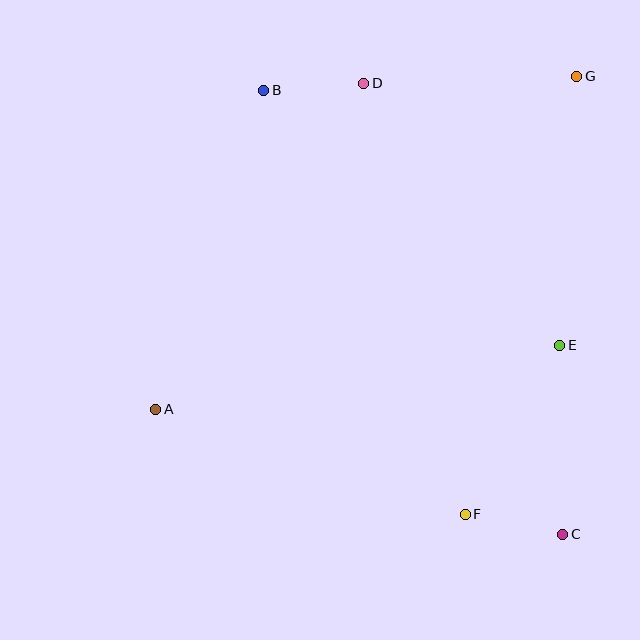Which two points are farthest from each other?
Points A and G are farthest from each other.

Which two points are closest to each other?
Points C and F are closest to each other.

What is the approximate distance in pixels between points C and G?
The distance between C and G is approximately 458 pixels.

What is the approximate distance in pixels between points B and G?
The distance between B and G is approximately 313 pixels.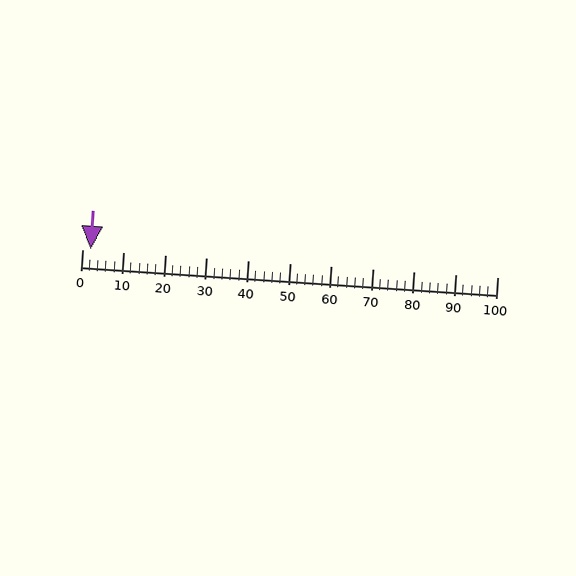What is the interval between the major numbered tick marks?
The major tick marks are spaced 10 units apart.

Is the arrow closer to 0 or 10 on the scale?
The arrow is closer to 0.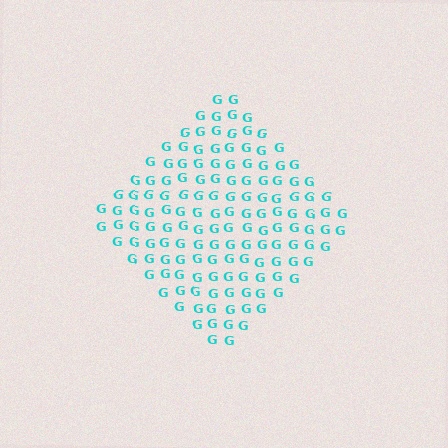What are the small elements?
The small elements are letter G's.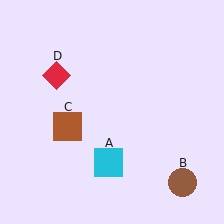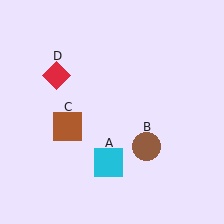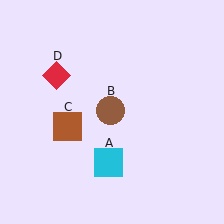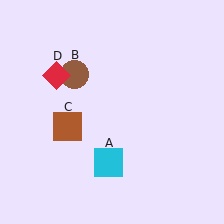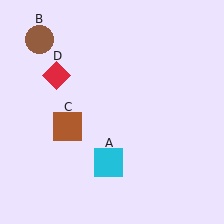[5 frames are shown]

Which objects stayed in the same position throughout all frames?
Cyan square (object A) and brown square (object C) and red diamond (object D) remained stationary.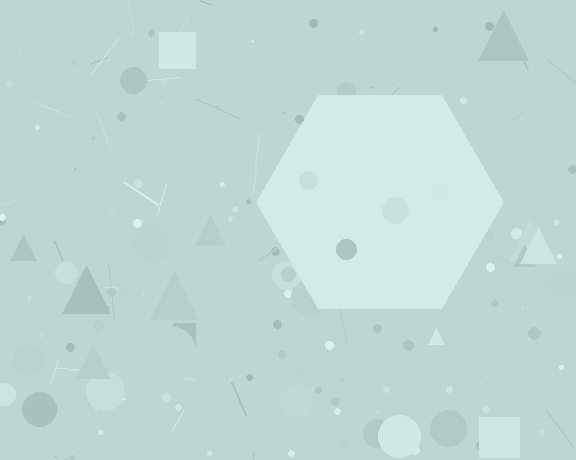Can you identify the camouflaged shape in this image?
The camouflaged shape is a hexagon.